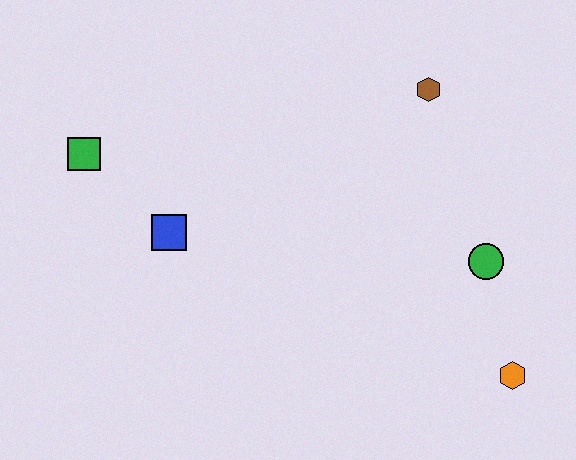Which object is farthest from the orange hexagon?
The green square is farthest from the orange hexagon.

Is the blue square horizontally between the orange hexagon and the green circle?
No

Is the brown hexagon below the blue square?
No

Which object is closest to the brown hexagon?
The green circle is closest to the brown hexagon.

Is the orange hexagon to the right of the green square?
Yes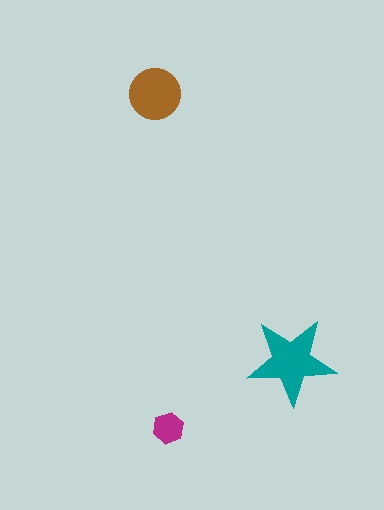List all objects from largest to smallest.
The teal star, the brown circle, the magenta hexagon.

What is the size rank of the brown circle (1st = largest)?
2nd.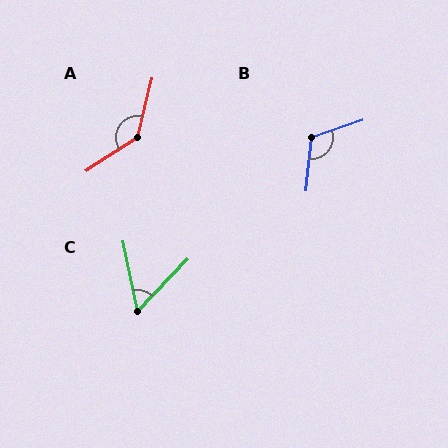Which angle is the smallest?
C, at approximately 56 degrees.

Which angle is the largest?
A, at approximately 138 degrees.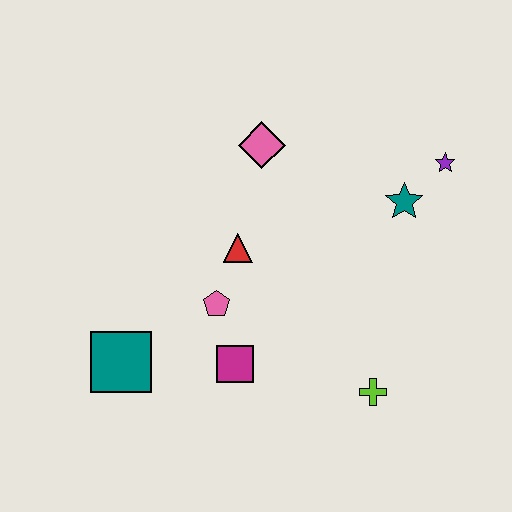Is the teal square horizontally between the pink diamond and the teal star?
No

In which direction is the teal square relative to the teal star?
The teal square is to the left of the teal star.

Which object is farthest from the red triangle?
The purple star is farthest from the red triangle.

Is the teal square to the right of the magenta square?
No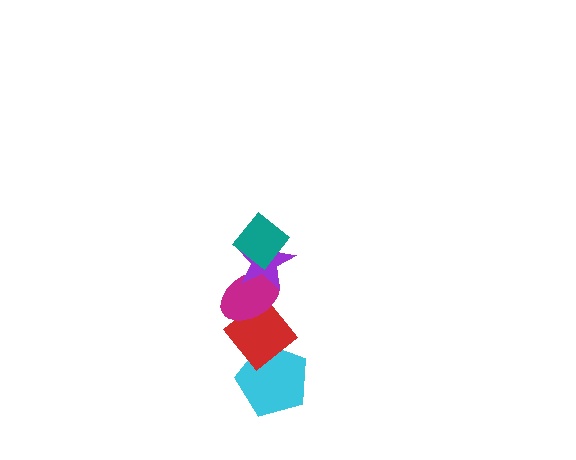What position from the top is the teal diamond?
The teal diamond is 1st from the top.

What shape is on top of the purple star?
The teal diamond is on top of the purple star.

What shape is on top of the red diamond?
The magenta ellipse is on top of the red diamond.